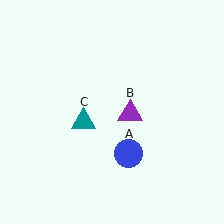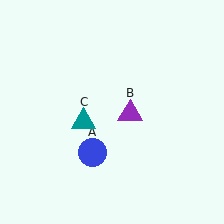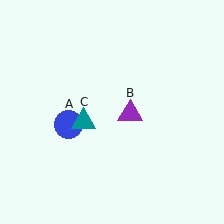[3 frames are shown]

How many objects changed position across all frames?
1 object changed position: blue circle (object A).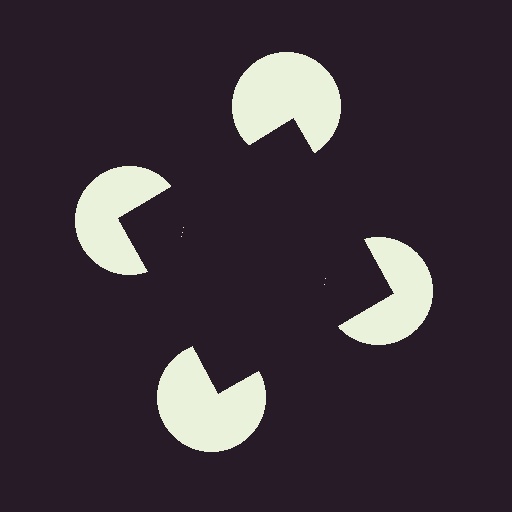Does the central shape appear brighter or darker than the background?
It typically appears slightly darker than the background, even though no actual brightness change is drawn.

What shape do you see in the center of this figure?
An illusory square — its edges are inferred from the aligned wedge cuts in the pac-man discs, not physically drawn.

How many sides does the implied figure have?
4 sides.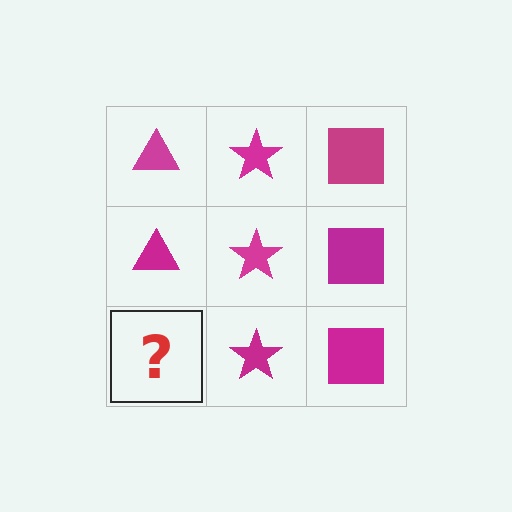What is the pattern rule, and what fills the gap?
The rule is that each column has a consistent shape. The gap should be filled with a magenta triangle.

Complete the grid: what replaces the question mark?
The question mark should be replaced with a magenta triangle.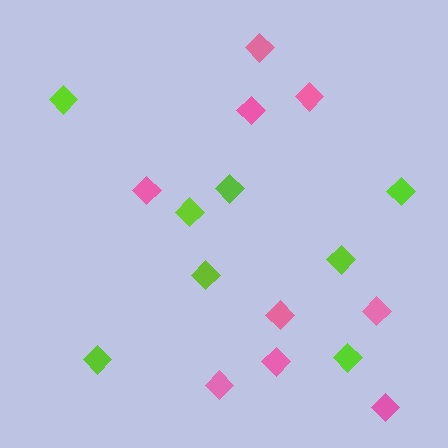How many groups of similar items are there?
There are 2 groups: one group of pink diamonds (9) and one group of lime diamonds (8).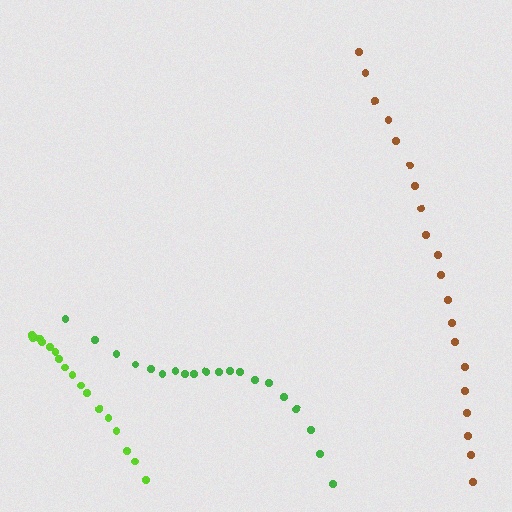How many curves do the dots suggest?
There are 3 distinct paths.